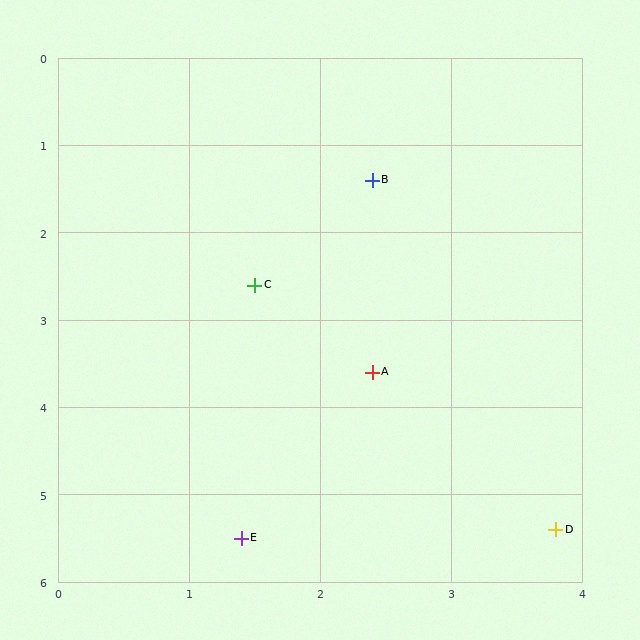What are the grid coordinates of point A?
Point A is at approximately (2.4, 3.6).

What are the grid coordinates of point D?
Point D is at approximately (3.8, 5.4).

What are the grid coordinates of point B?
Point B is at approximately (2.4, 1.4).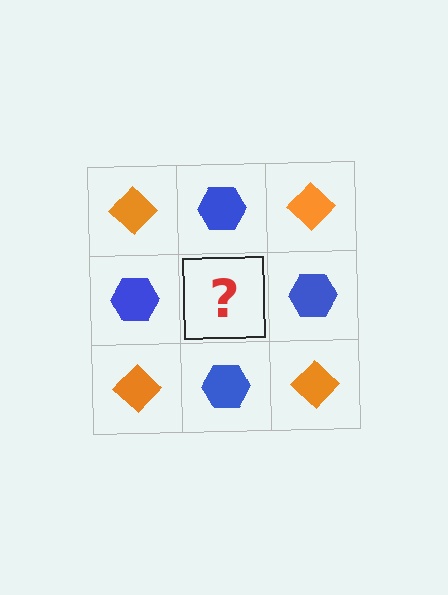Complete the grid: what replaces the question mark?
The question mark should be replaced with an orange diamond.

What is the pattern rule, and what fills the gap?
The rule is that it alternates orange diamond and blue hexagon in a checkerboard pattern. The gap should be filled with an orange diamond.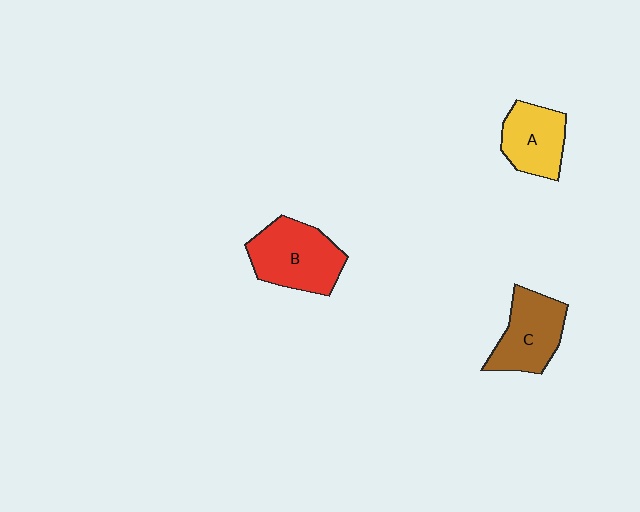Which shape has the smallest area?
Shape A (yellow).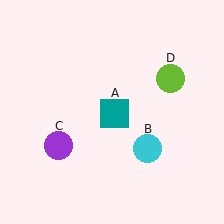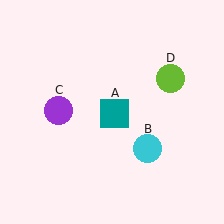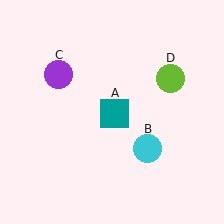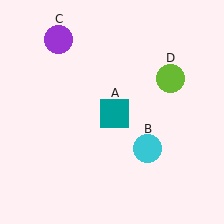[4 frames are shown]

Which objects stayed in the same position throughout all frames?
Teal square (object A) and cyan circle (object B) and lime circle (object D) remained stationary.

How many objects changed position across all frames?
1 object changed position: purple circle (object C).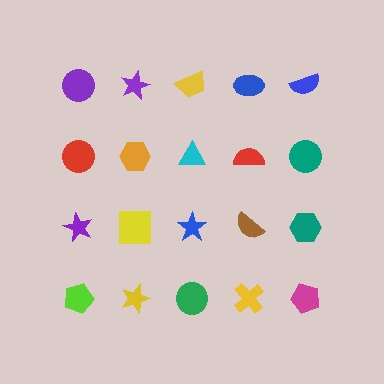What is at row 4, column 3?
A green circle.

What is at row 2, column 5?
A teal circle.